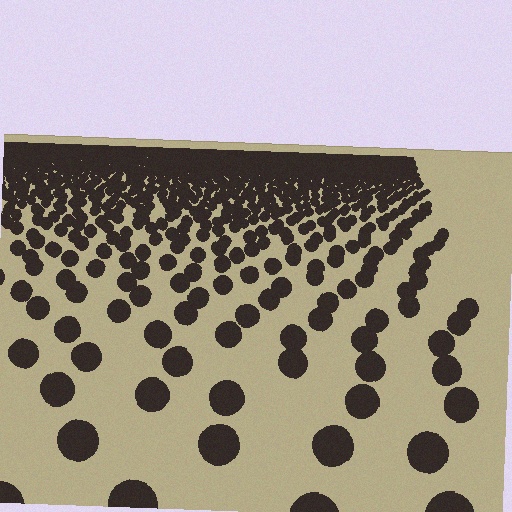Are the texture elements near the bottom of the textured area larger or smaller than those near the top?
Larger. Near the bottom, elements are closer to the viewer and appear at a bigger on-screen size.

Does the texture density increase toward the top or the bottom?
Density increases toward the top.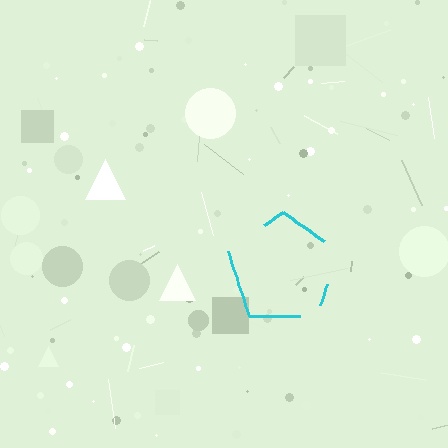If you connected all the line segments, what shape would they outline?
They would outline a pentagon.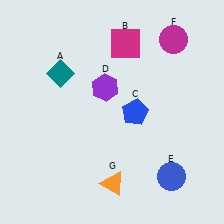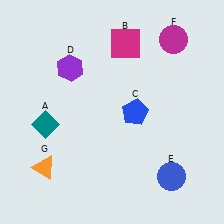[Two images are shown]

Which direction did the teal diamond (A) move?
The teal diamond (A) moved down.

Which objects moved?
The objects that moved are: the teal diamond (A), the purple hexagon (D), the orange triangle (G).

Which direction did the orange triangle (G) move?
The orange triangle (G) moved left.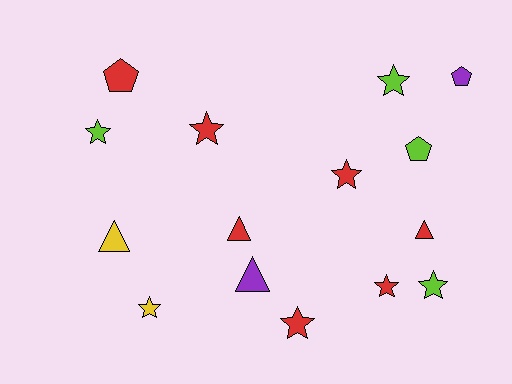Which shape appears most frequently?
Star, with 8 objects.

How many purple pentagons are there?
There is 1 purple pentagon.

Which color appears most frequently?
Red, with 7 objects.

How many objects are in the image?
There are 15 objects.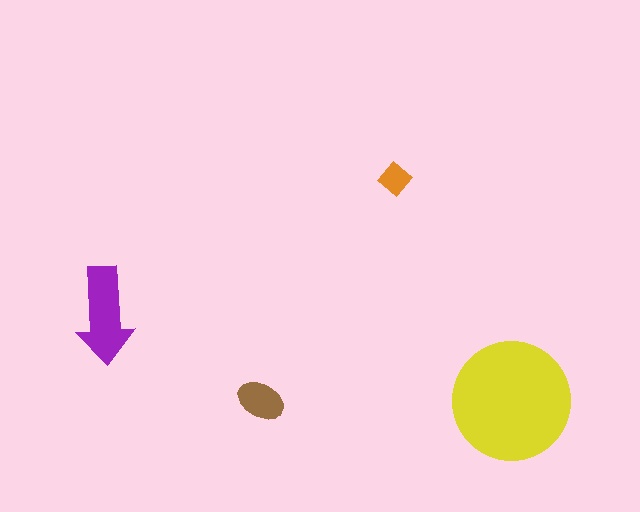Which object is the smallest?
The orange diamond.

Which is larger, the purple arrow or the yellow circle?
The yellow circle.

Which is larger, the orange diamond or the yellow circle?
The yellow circle.